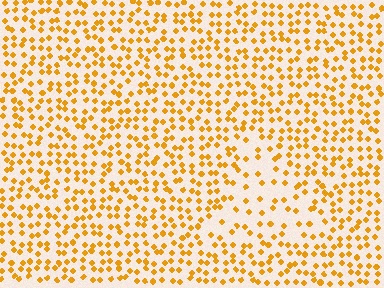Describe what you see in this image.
The image contains small orange elements arranged at two different densities. A triangle-shaped region is visible where the elements are less densely packed than the surrounding area.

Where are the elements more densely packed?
The elements are more densely packed outside the triangle boundary.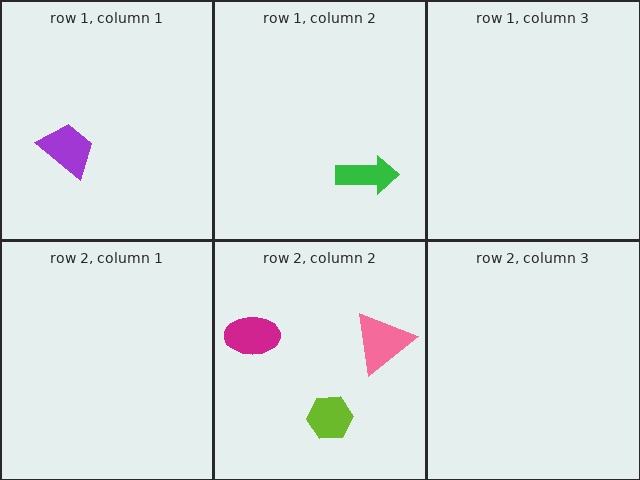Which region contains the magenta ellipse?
The row 2, column 2 region.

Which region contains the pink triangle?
The row 2, column 2 region.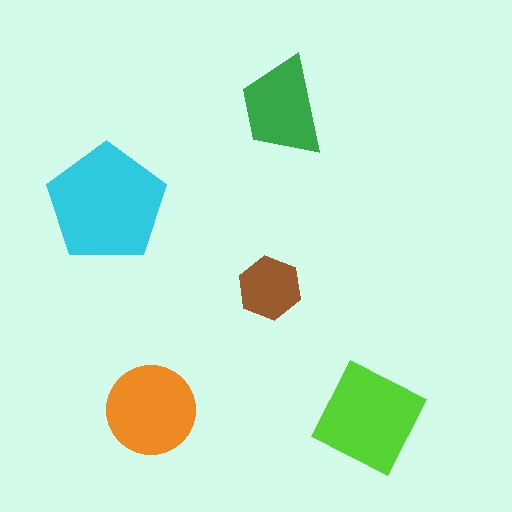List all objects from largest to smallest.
The cyan pentagon, the lime square, the orange circle, the green trapezoid, the brown hexagon.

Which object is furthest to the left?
The cyan pentagon is leftmost.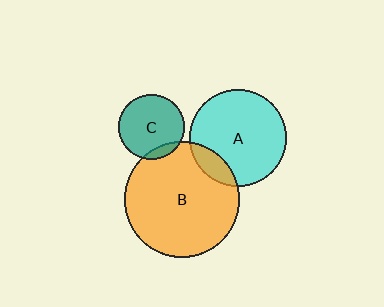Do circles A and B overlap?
Yes.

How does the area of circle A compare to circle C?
Approximately 2.2 times.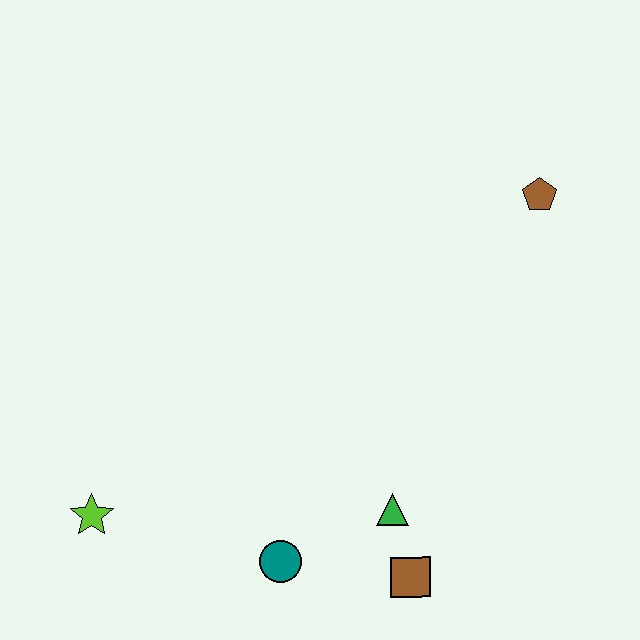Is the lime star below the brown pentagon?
Yes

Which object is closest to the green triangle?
The brown square is closest to the green triangle.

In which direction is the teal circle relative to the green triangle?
The teal circle is to the left of the green triangle.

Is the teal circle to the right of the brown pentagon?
No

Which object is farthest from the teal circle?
The brown pentagon is farthest from the teal circle.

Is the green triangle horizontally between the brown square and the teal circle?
Yes